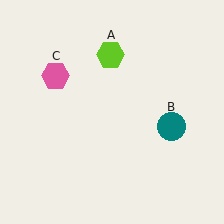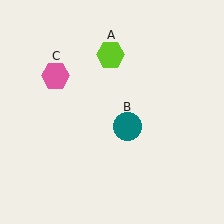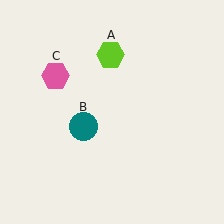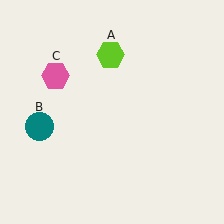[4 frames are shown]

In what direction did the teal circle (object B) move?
The teal circle (object B) moved left.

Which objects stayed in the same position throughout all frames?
Lime hexagon (object A) and pink hexagon (object C) remained stationary.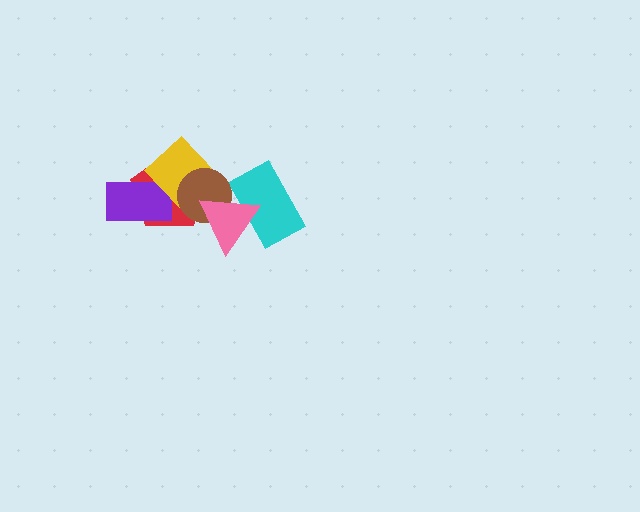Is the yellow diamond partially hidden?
Yes, it is partially covered by another shape.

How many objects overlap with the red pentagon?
4 objects overlap with the red pentagon.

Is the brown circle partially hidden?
Yes, it is partially covered by another shape.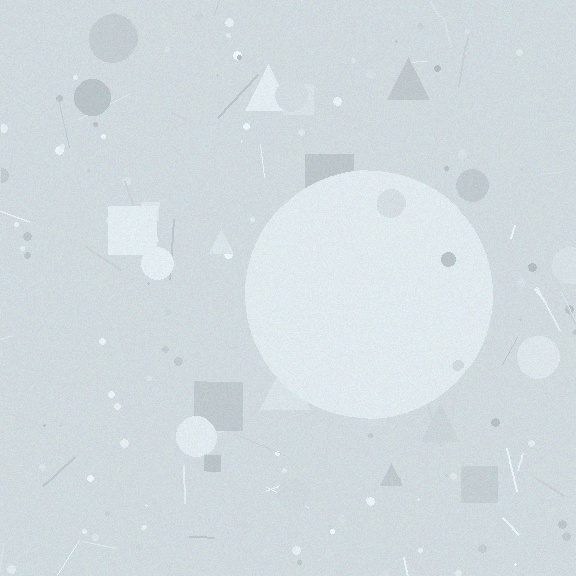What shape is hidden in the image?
A circle is hidden in the image.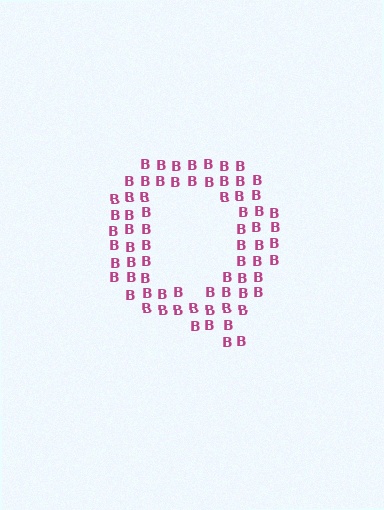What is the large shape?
The large shape is the letter Q.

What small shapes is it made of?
It is made of small letter B's.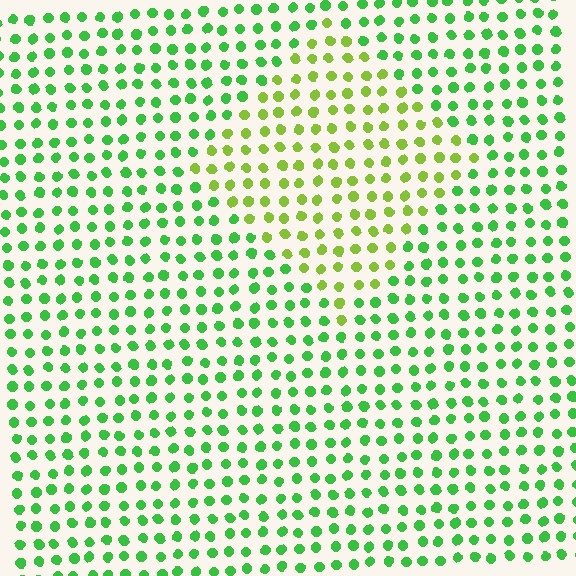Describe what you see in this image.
The image is filled with small green elements in a uniform arrangement. A diamond-shaped region is visible where the elements are tinted to a slightly different hue, forming a subtle color boundary.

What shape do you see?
I see a diamond.